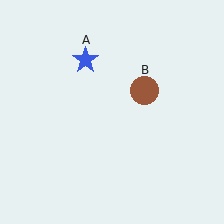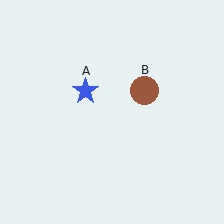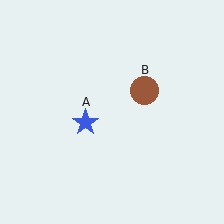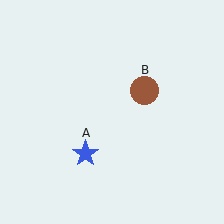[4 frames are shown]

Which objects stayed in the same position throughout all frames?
Brown circle (object B) remained stationary.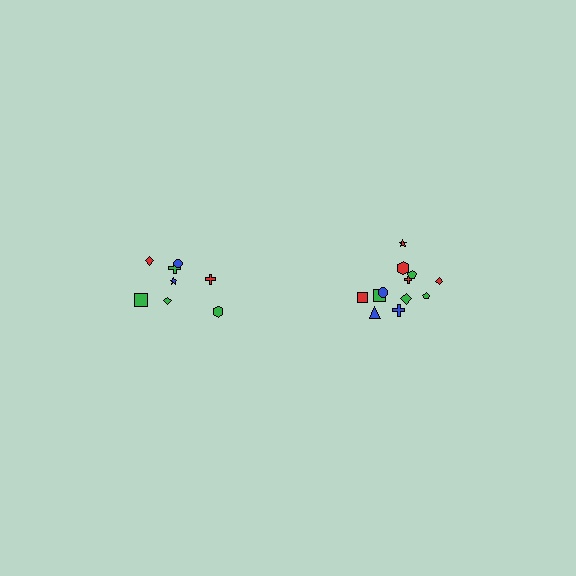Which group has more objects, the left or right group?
The right group.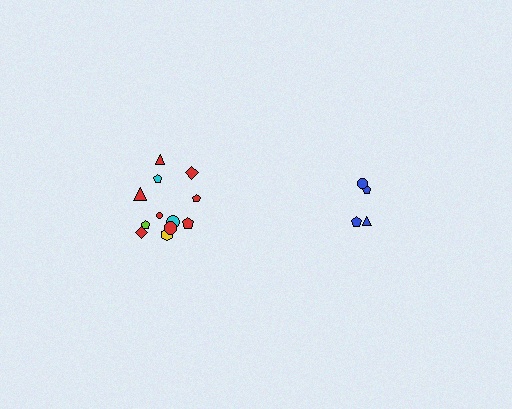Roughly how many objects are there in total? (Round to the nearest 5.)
Roughly 15 objects in total.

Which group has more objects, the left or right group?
The left group.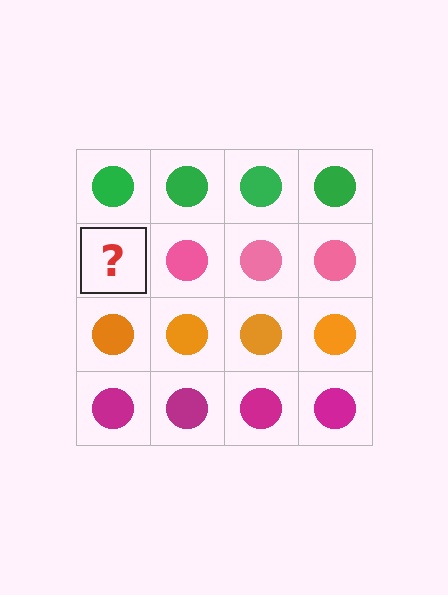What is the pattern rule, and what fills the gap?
The rule is that each row has a consistent color. The gap should be filled with a pink circle.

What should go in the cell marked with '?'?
The missing cell should contain a pink circle.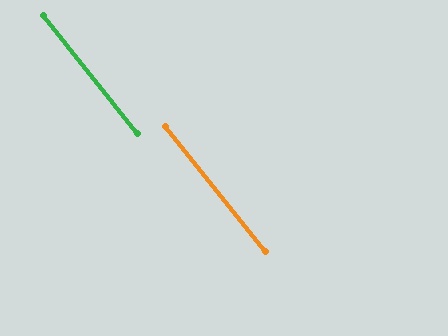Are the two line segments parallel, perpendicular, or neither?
Parallel — their directions differ by only 0.1°.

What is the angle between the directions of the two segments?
Approximately 0 degrees.